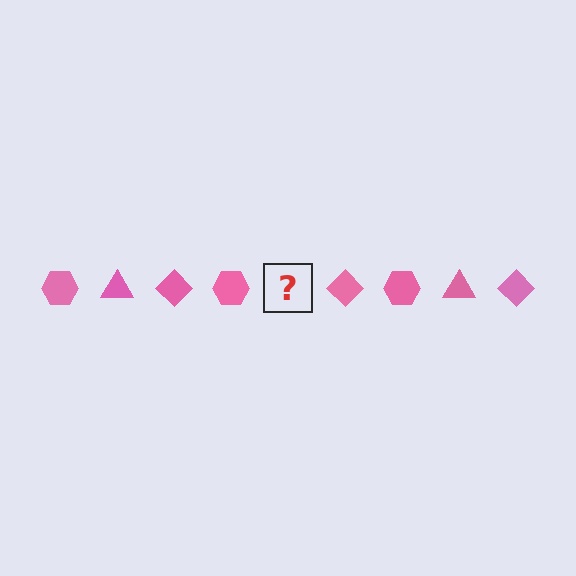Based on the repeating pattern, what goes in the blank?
The blank should be a pink triangle.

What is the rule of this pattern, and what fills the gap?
The rule is that the pattern cycles through hexagon, triangle, diamond shapes in pink. The gap should be filled with a pink triangle.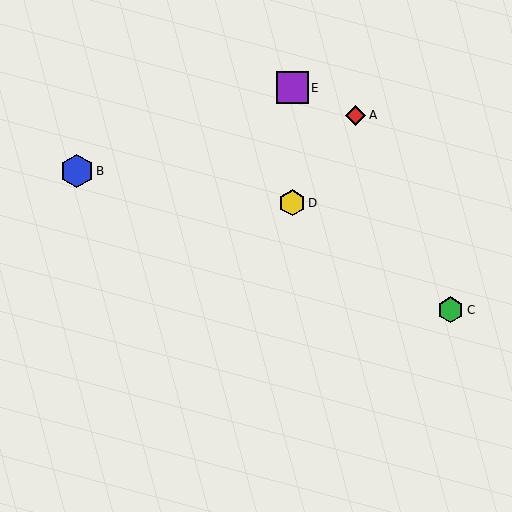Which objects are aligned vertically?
Objects D, E are aligned vertically.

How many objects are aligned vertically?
2 objects (D, E) are aligned vertically.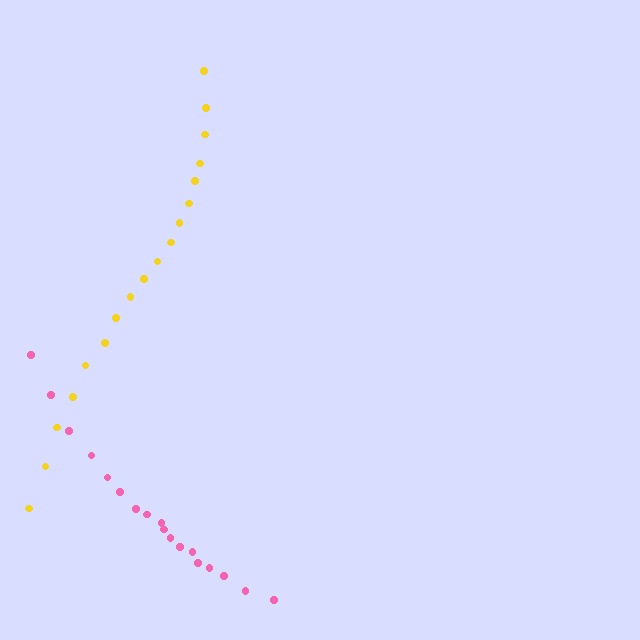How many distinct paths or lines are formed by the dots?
There are 2 distinct paths.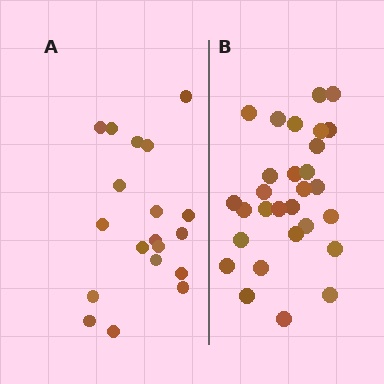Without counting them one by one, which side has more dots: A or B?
Region B (the right region) has more dots.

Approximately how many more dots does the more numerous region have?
Region B has roughly 10 or so more dots than region A.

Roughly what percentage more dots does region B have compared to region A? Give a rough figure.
About 55% more.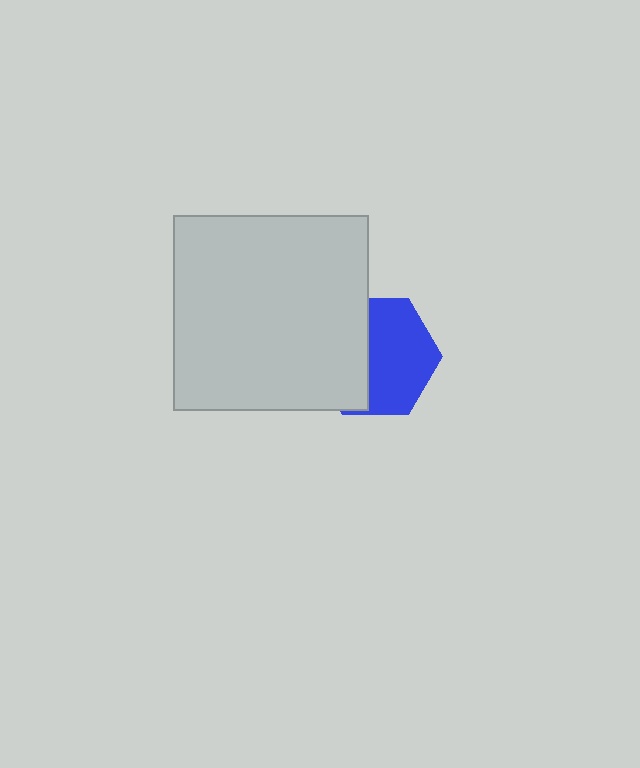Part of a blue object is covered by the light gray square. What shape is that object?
It is a hexagon.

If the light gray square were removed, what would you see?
You would see the complete blue hexagon.